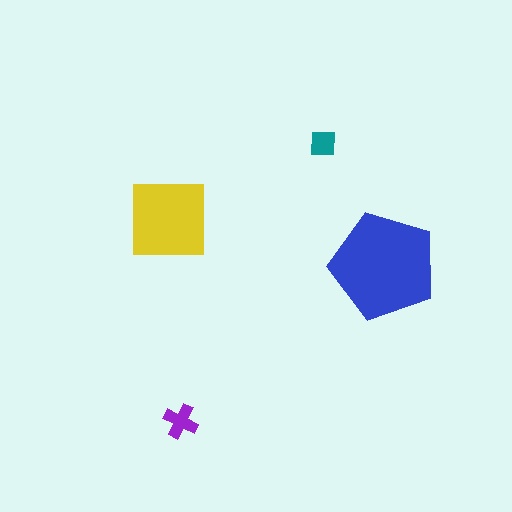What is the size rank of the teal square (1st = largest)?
4th.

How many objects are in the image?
There are 4 objects in the image.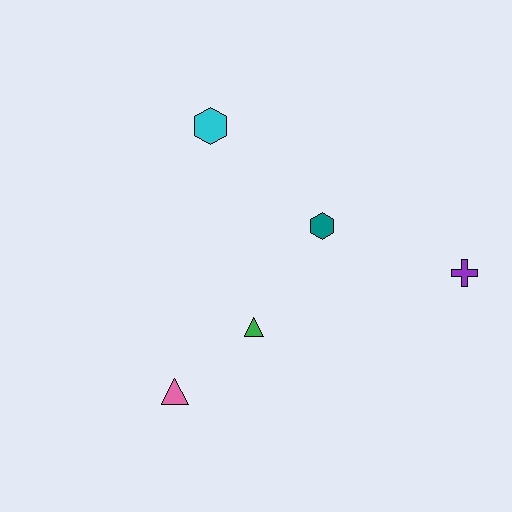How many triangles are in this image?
There are 2 triangles.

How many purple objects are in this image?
There is 1 purple object.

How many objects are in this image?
There are 5 objects.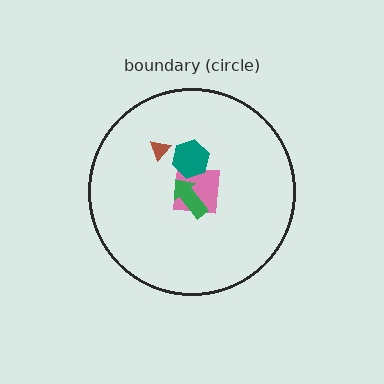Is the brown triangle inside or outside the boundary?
Inside.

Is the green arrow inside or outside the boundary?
Inside.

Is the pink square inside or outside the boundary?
Inside.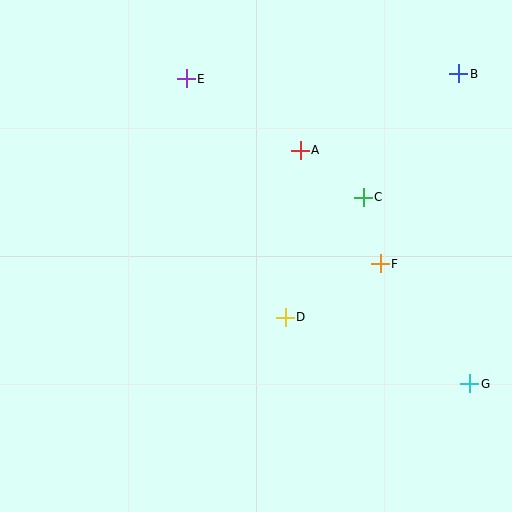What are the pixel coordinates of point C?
Point C is at (363, 197).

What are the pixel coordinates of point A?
Point A is at (300, 150).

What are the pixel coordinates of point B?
Point B is at (459, 74).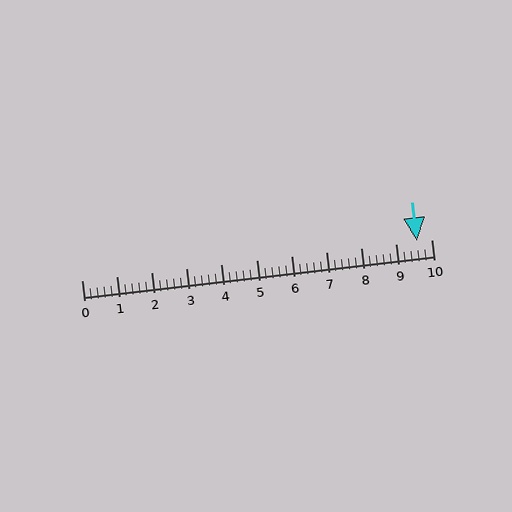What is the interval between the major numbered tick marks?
The major tick marks are spaced 1 units apart.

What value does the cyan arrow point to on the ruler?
The cyan arrow points to approximately 9.6.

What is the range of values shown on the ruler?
The ruler shows values from 0 to 10.